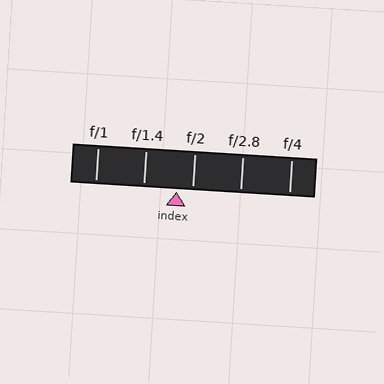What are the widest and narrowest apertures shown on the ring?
The widest aperture shown is f/1 and the narrowest is f/4.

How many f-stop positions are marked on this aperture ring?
There are 5 f-stop positions marked.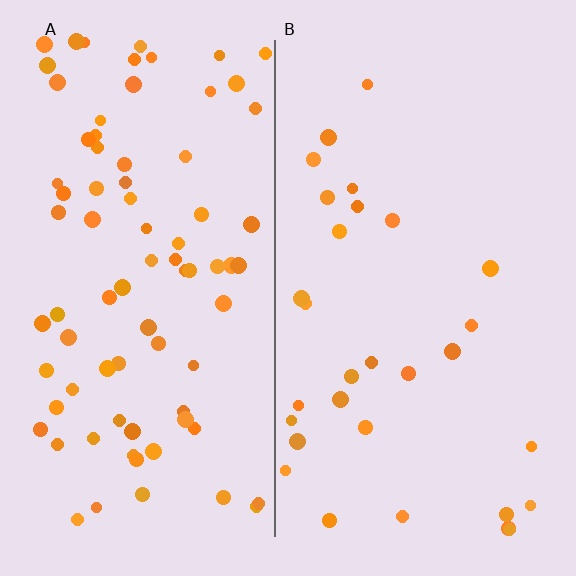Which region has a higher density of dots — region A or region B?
A (the left).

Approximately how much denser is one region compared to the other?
Approximately 2.7× — region A over region B.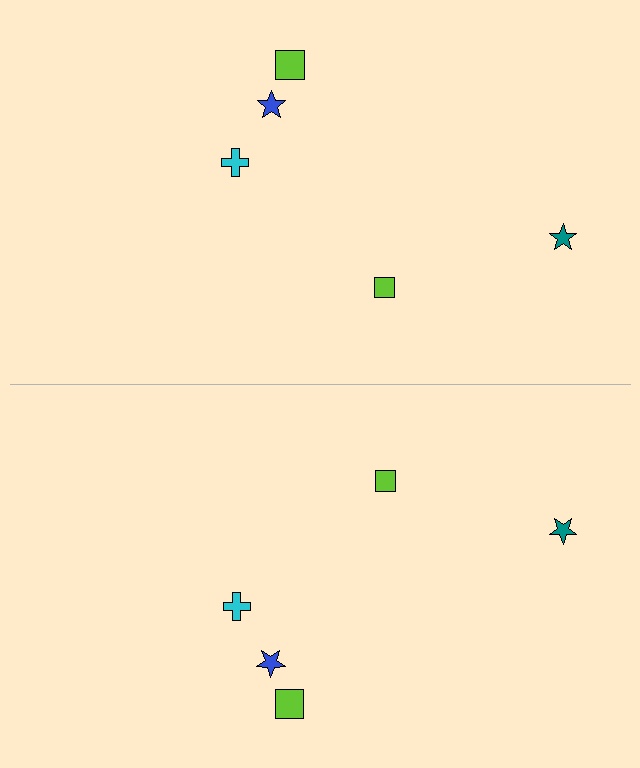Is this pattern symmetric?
Yes, this pattern has bilateral (reflection) symmetry.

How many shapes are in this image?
There are 10 shapes in this image.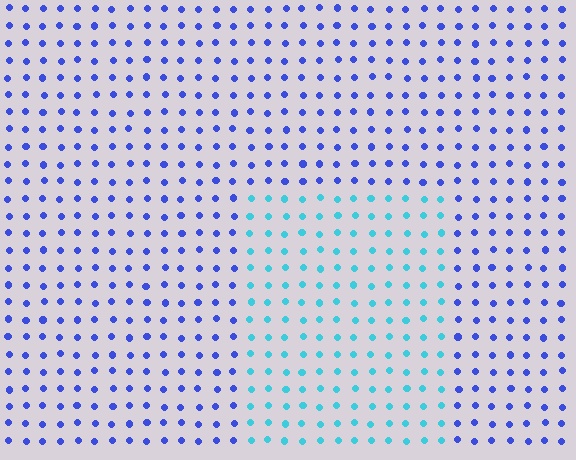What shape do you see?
I see a rectangle.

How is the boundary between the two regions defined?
The boundary is defined purely by a slight shift in hue (about 48 degrees). Spacing, size, and orientation are identical on both sides.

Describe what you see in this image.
The image is filled with small blue elements in a uniform arrangement. A rectangle-shaped region is visible where the elements are tinted to a slightly different hue, forming a subtle color boundary.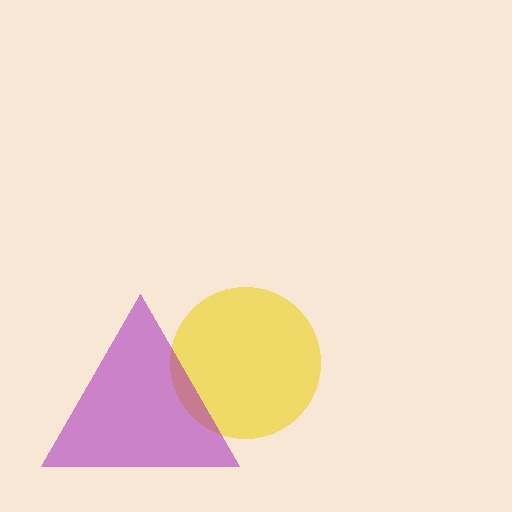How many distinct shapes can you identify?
There are 2 distinct shapes: a yellow circle, a purple triangle.